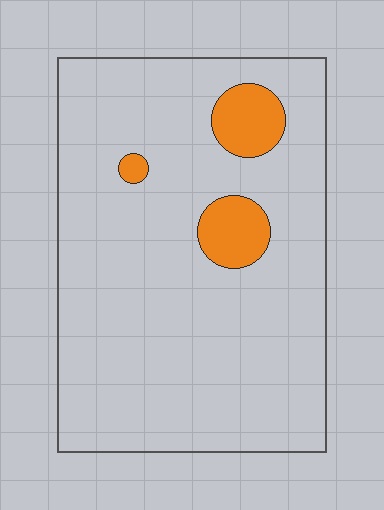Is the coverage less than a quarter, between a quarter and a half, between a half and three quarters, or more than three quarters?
Less than a quarter.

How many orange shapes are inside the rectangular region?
3.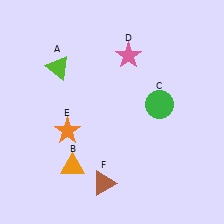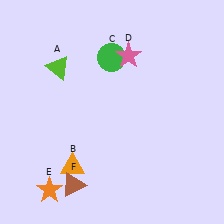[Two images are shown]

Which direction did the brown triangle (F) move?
The brown triangle (F) moved left.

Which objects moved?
The objects that moved are: the green circle (C), the orange star (E), the brown triangle (F).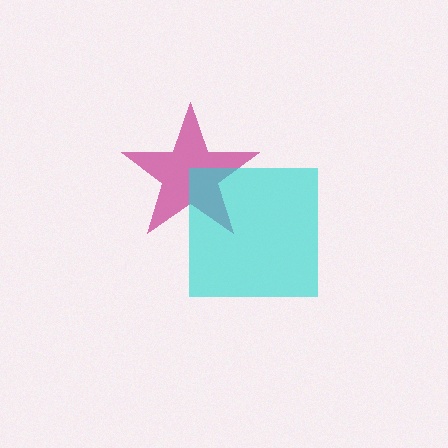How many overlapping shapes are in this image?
There are 2 overlapping shapes in the image.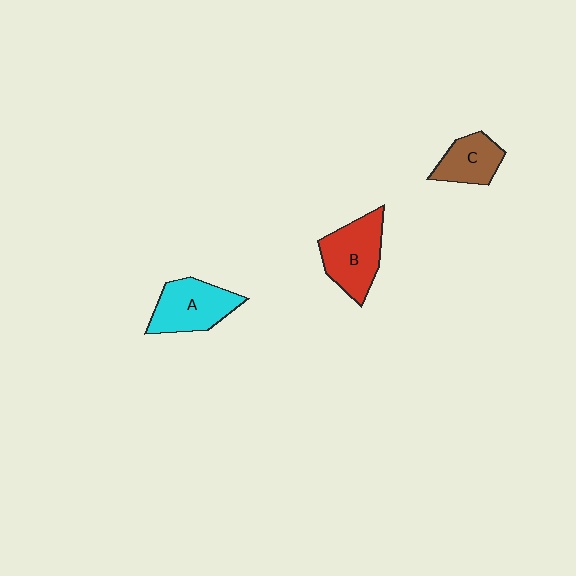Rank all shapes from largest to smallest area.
From largest to smallest: B (red), A (cyan), C (brown).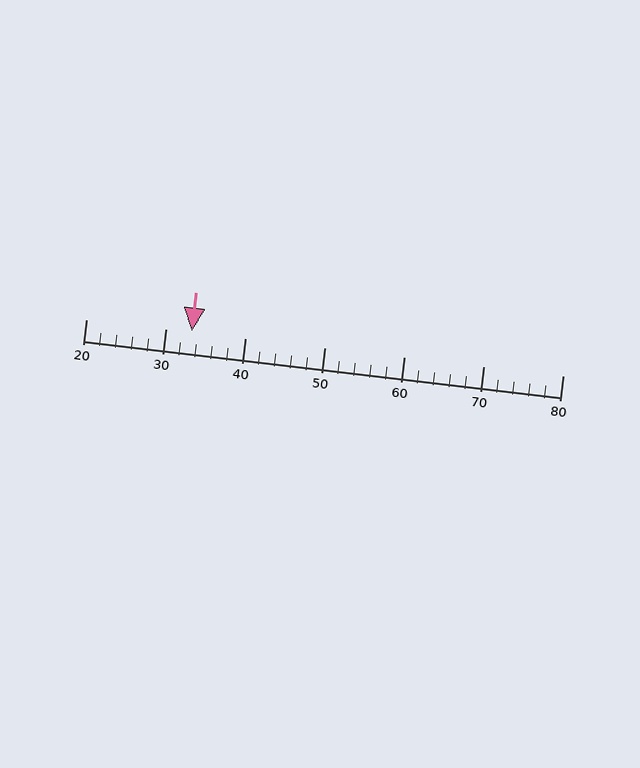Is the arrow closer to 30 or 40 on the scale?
The arrow is closer to 30.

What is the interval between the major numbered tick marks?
The major tick marks are spaced 10 units apart.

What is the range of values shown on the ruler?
The ruler shows values from 20 to 80.